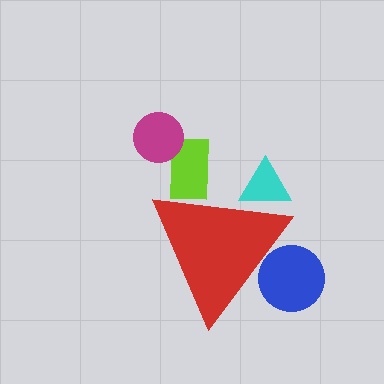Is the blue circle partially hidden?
Yes, the blue circle is partially hidden behind the red triangle.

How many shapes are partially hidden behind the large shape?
3 shapes are partially hidden.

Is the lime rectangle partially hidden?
Yes, the lime rectangle is partially hidden behind the red triangle.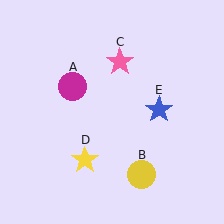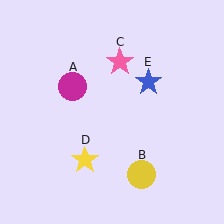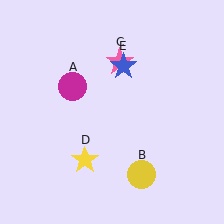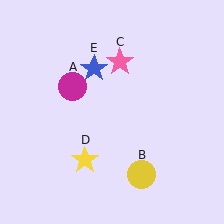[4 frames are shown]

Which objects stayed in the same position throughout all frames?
Magenta circle (object A) and yellow circle (object B) and pink star (object C) and yellow star (object D) remained stationary.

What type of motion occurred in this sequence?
The blue star (object E) rotated counterclockwise around the center of the scene.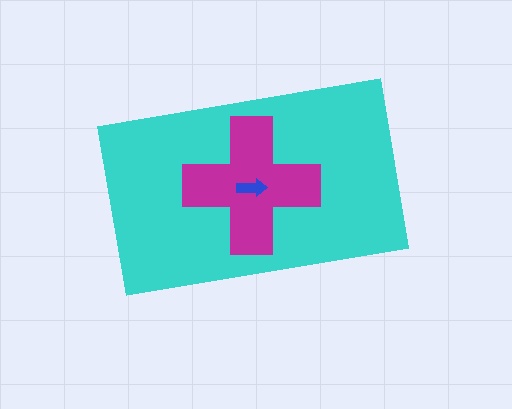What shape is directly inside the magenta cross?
The blue arrow.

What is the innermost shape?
The blue arrow.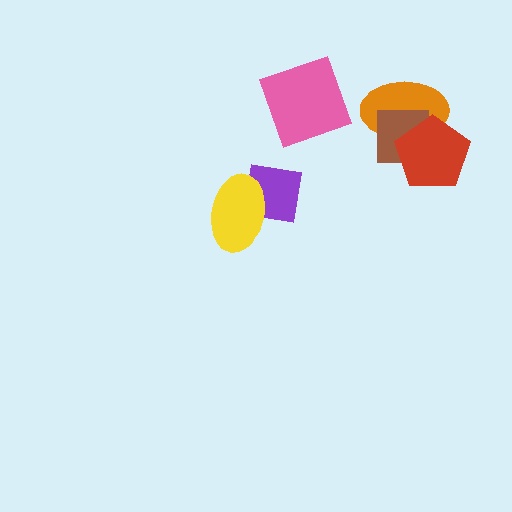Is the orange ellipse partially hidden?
Yes, it is partially covered by another shape.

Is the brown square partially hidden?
Yes, it is partially covered by another shape.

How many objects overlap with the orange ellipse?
2 objects overlap with the orange ellipse.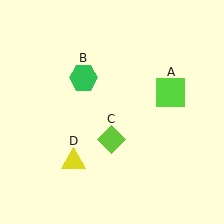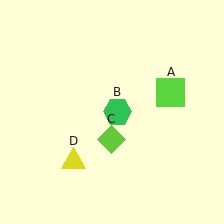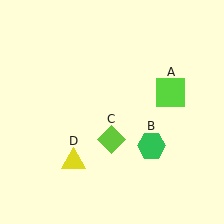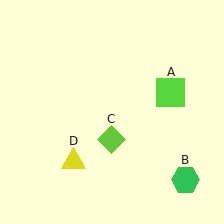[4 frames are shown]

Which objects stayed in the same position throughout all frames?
Lime square (object A) and lime diamond (object C) and yellow triangle (object D) remained stationary.